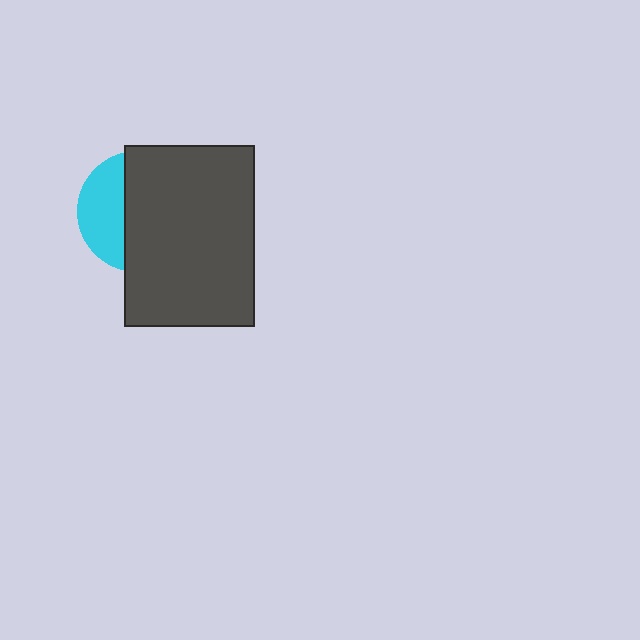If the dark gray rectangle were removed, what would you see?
You would see the complete cyan circle.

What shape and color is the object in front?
The object in front is a dark gray rectangle.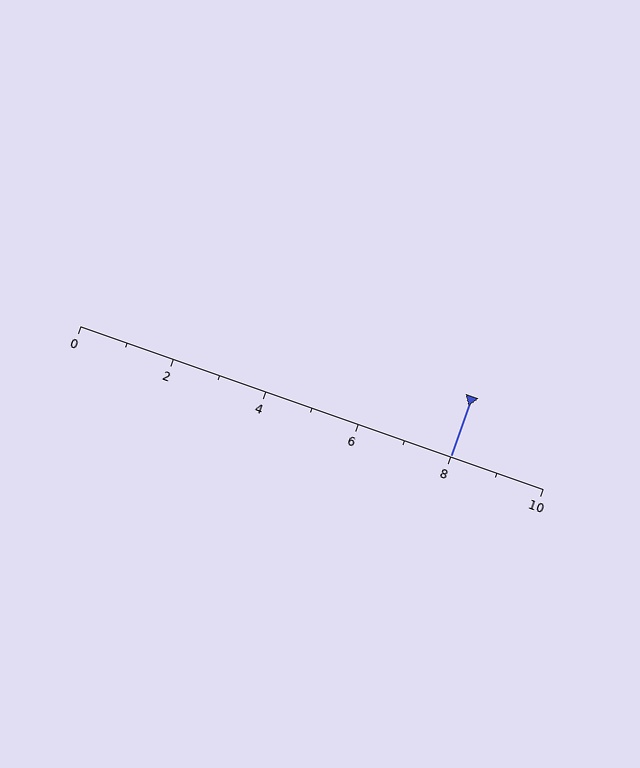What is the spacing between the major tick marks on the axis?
The major ticks are spaced 2 apart.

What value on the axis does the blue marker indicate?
The marker indicates approximately 8.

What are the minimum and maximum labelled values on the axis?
The axis runs from 0 to 10.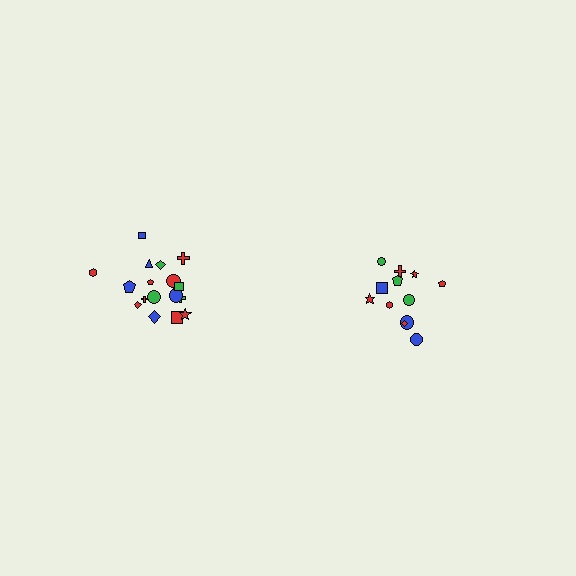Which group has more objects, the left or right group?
The left group.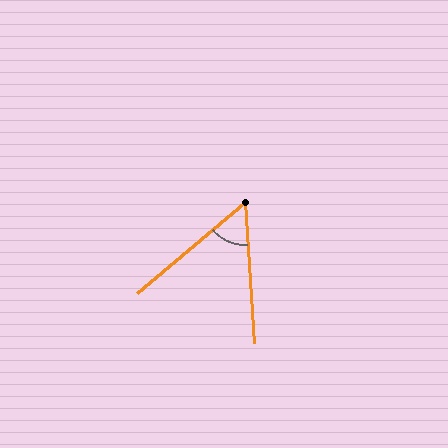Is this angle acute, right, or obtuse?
It is acute.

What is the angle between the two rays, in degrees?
Approximately 54 degrees.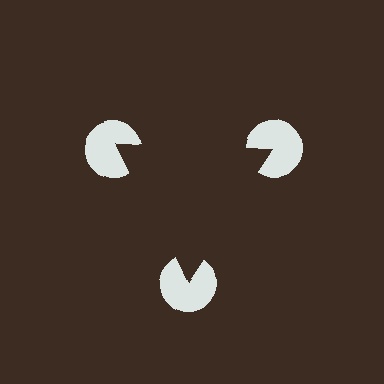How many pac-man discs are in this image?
There are 3 — one at each vertex of the illusory triangle.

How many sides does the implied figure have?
3 sides.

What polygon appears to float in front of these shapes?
An illusory triangle — its edges are inferred from the aligned wedge cuts in the pac-man discs, not physically drawn.